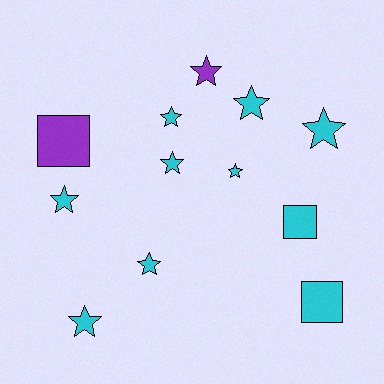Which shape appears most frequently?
Star, with 9 objects.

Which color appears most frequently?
Cyan, with 10 objects.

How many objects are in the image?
There are 12 objects.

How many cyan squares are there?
There are 2 cyan squares.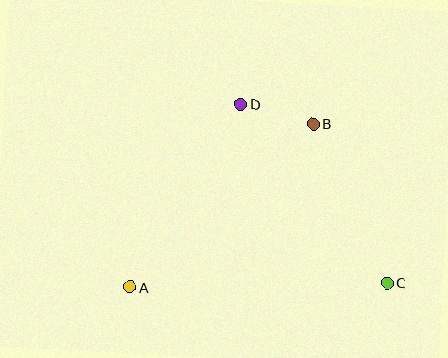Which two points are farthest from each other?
Points A and C are farthest from each other.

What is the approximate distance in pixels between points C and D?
The distance between C and D is approximately 231 pixels.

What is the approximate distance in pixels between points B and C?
The distance between B and C is approximately 175 pixels.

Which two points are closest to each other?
Points B and D are closest to each other.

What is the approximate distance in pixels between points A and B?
The distance between A and B is approximately 246 pixels.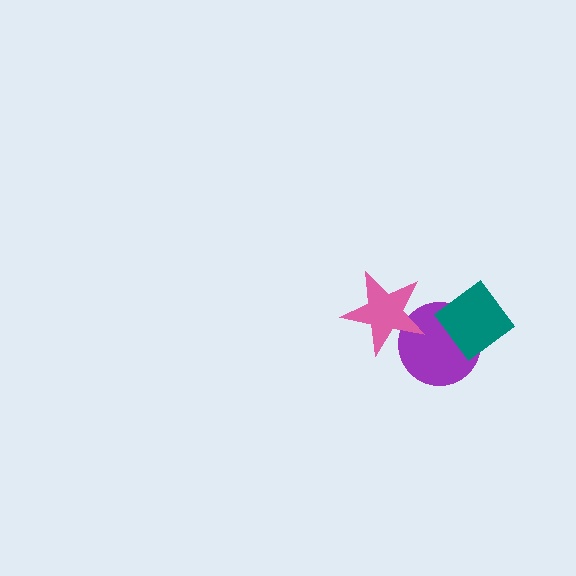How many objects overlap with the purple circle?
2 objects overlap with the purple circle.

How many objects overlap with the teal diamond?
1 object overlaps with the teal diamond.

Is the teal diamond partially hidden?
No, no other shape covers it.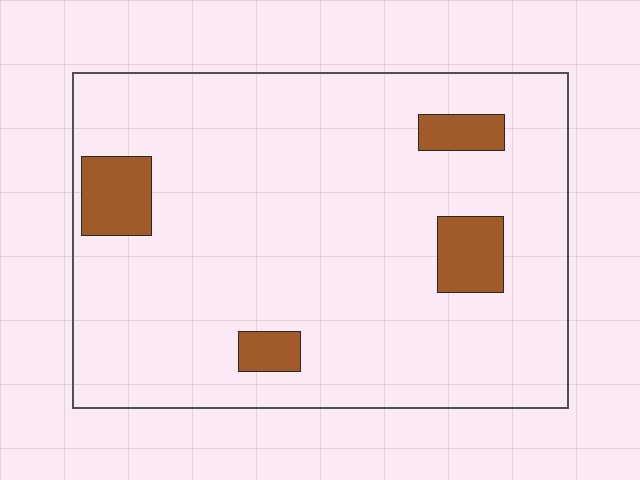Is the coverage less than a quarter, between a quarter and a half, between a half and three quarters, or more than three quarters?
Less than a quarter.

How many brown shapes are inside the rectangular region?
4.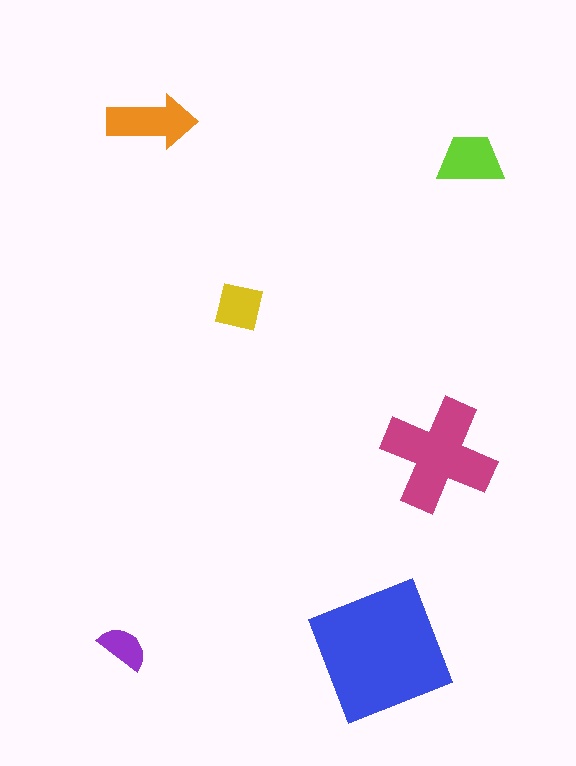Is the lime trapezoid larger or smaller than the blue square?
Smaller.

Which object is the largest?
The blue square.